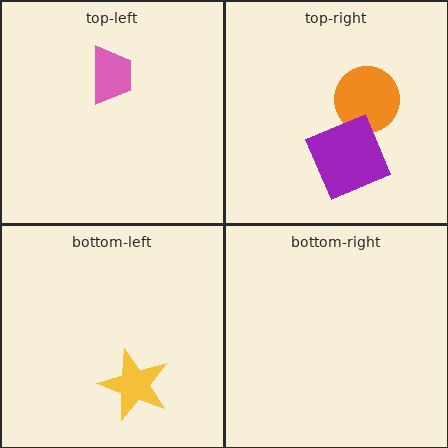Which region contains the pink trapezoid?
The top-left region.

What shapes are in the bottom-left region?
The yellow star.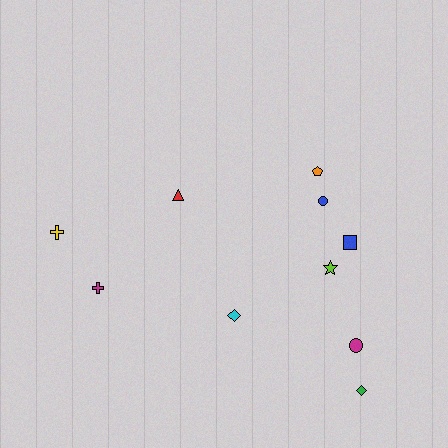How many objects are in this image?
There are 10 objects.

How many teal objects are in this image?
There are no teal objects.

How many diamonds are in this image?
There are 2 diamonds.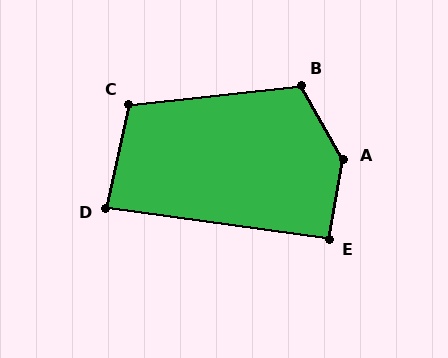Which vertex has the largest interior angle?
A, at approximately 140 degrees.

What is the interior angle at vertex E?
Approximately 92 degrees (approximately right).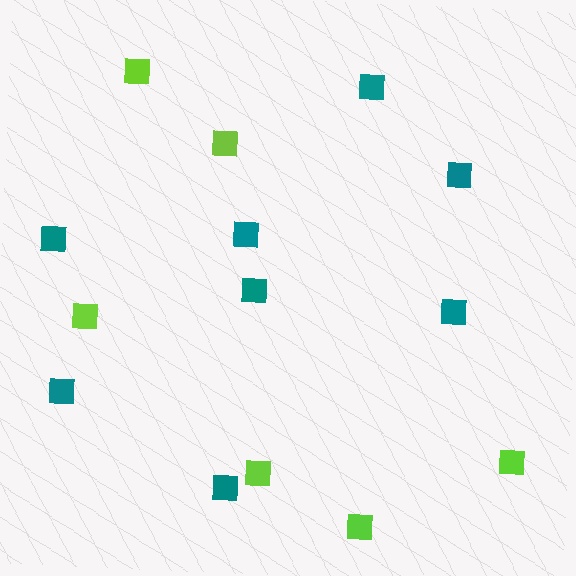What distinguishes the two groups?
There are 2 groups: one group of teal squares (8) and one group of lime squares (6).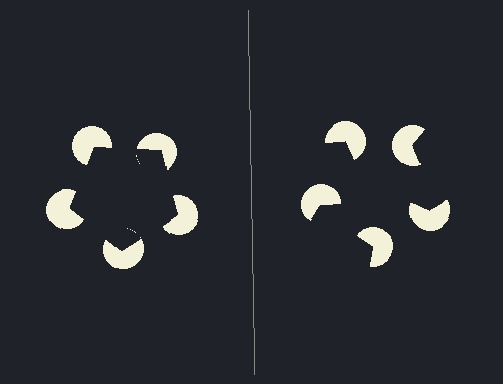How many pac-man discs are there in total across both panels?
10 — 5 on each side.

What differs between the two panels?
The pac-man discs are positioned identically on both sides; only the wedge orientations differ. On the left they align to a pentagon; on the right they are misaligned.